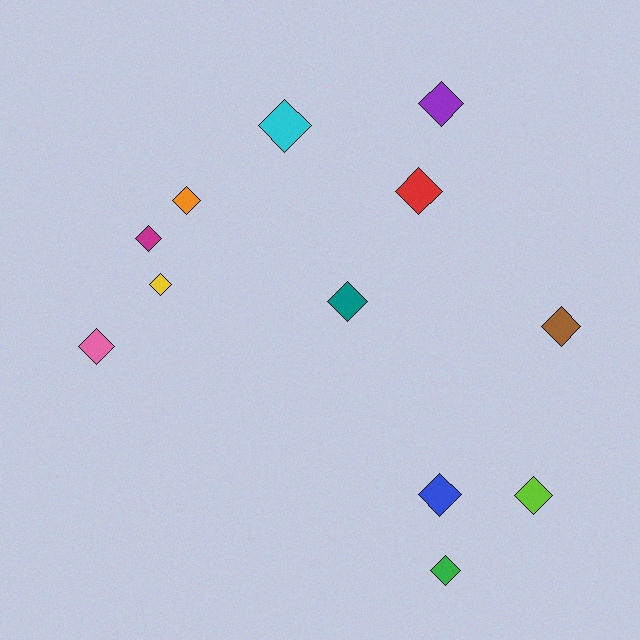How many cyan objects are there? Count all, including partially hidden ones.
There is 1 cyan object.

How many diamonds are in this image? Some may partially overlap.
There are 12 diamonds.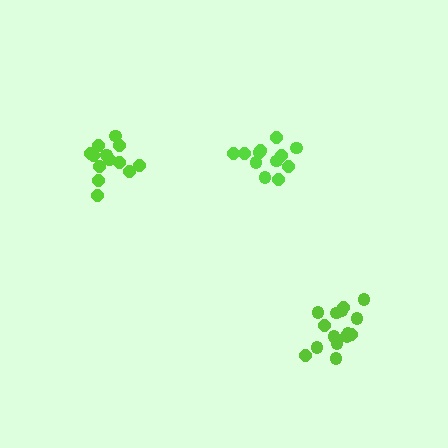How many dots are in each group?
Group 1: 12 dots, Group 2: 16 dots, Group 3: 13 dots (41 total).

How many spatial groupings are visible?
There are 3 spatial groupings.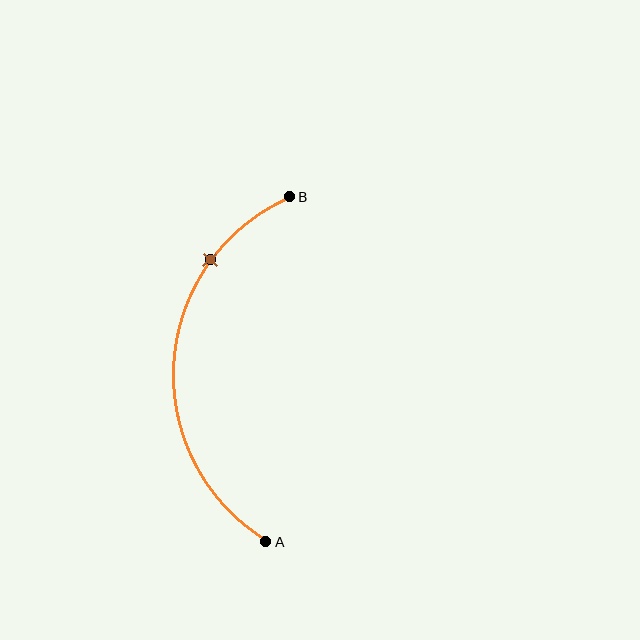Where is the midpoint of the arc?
The arc midpoint is the point on the curve farthest from the straight line joining A and B. It sits to the left of that line.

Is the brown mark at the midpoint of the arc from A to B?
No. The brown mark lies on the arc but is closer to endpoint B. The arc midpoint would be at the point on the curve equidistant along the arc from both A and B.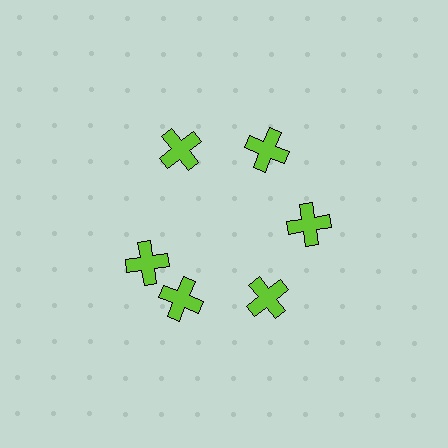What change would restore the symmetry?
The symmetry would be restored by rotating it back into even spacing with its neighbors so that all 6 crosses sit at equal angles and equal distance from the center.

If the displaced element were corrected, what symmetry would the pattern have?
It would have 6-fold rotational symmetry — the pattern would map onto itself every 60 degrees.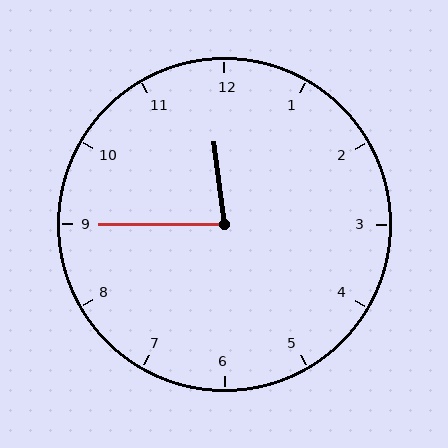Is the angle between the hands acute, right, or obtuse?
It is acute.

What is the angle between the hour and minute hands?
Approximately 82 degrees.